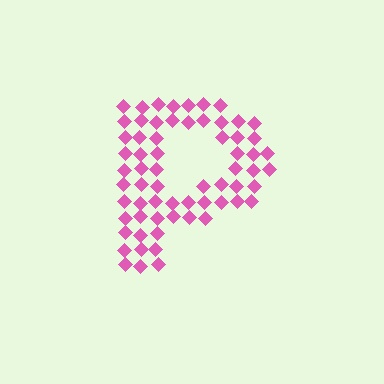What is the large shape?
The large shape is the letter P.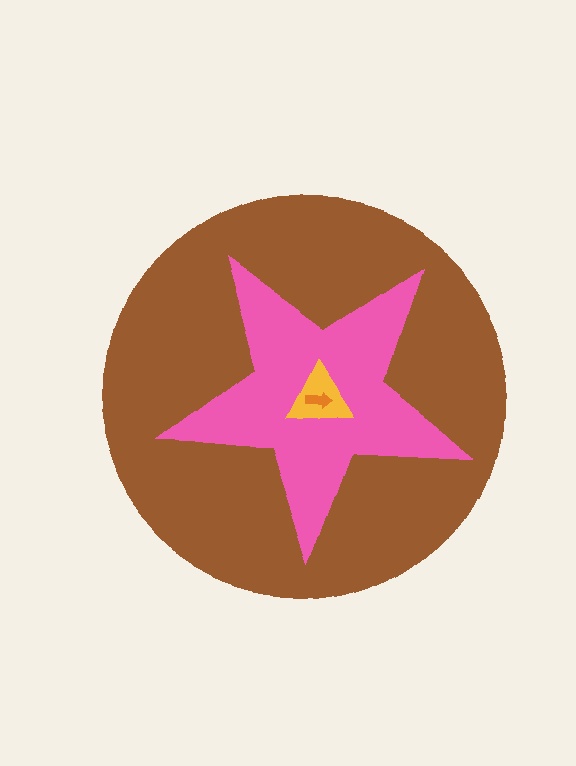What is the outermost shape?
The brown circle.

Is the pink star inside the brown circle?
Yes.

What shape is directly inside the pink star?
The yellow triangle.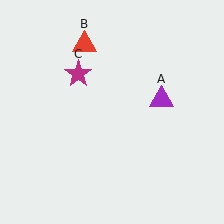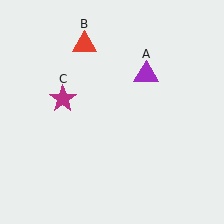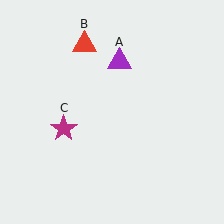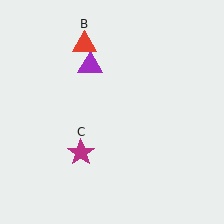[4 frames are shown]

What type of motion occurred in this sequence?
The purple triangle (object A), magenta star (object C) rotated counterclockwise around the center of the scene.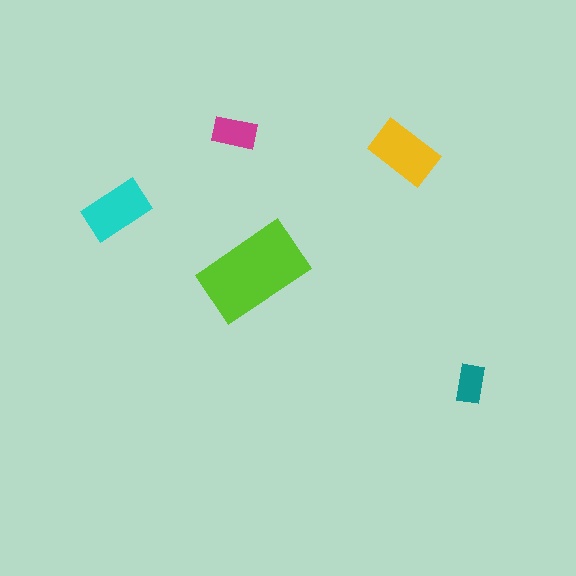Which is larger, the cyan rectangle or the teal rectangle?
The cyan one.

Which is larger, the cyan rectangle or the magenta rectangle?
The cyan one.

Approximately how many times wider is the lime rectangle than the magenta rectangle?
About 2.5 times wider.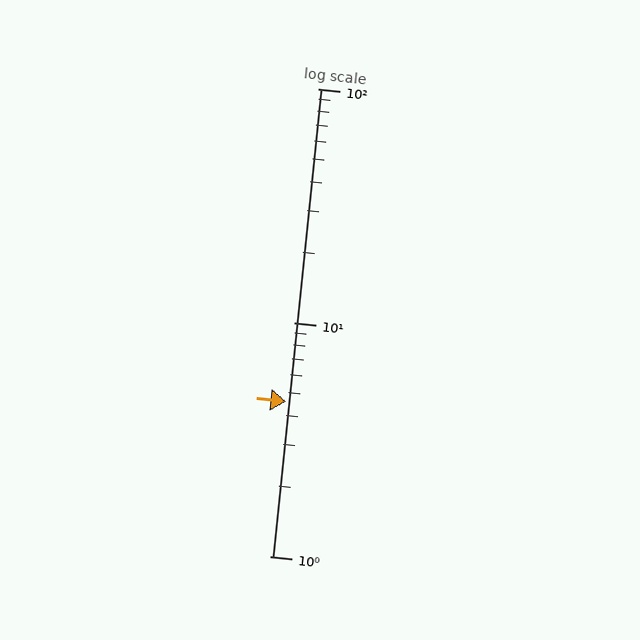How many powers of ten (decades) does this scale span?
The scale spans 2 decades, from 1 to 100.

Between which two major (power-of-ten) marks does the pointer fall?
The pointer is between 1 and 10.